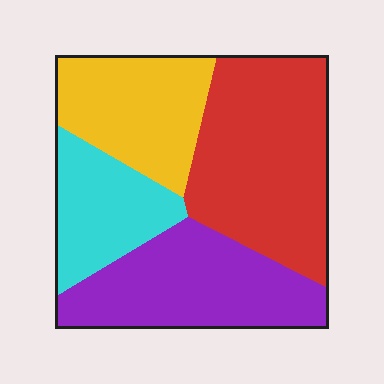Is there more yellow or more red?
Red.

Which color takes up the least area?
Cyan, at roughly 15%.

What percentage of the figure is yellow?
Yellow takes up less than a quarter of the figure.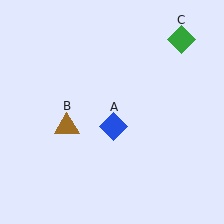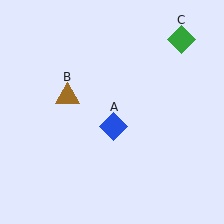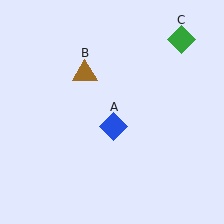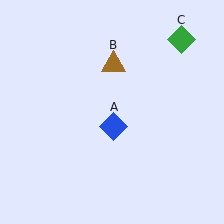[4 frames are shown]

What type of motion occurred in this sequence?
The brown triangle (object B) rotated clockwise around the center of the scene.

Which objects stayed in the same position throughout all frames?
Blue diamond (object A) and green diamond (object C) remained stationary.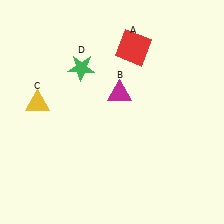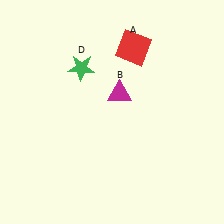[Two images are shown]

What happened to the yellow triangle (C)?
The yellow triangle (C) was removed in Image 2. It was in the top-left area of Image 1.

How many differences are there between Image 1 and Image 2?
There is 1 difference between the two images.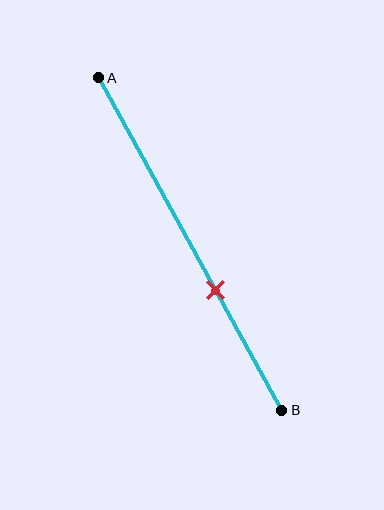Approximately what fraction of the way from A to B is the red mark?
The red mark is approximately 65% of the way from A to B.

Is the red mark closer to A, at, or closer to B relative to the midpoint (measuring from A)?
The red mark is closer to point B than the midpoint of segment AB.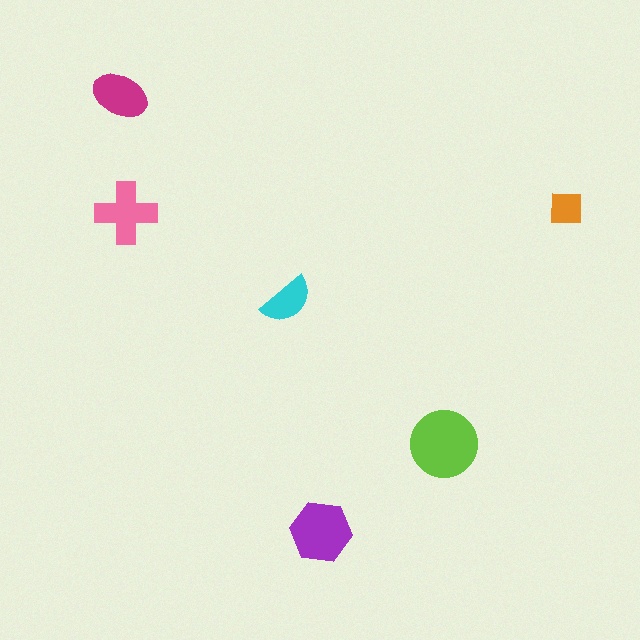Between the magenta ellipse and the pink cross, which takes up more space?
The pink cross.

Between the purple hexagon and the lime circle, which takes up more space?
The lime circle.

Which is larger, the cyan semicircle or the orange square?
The cyan semicircle.